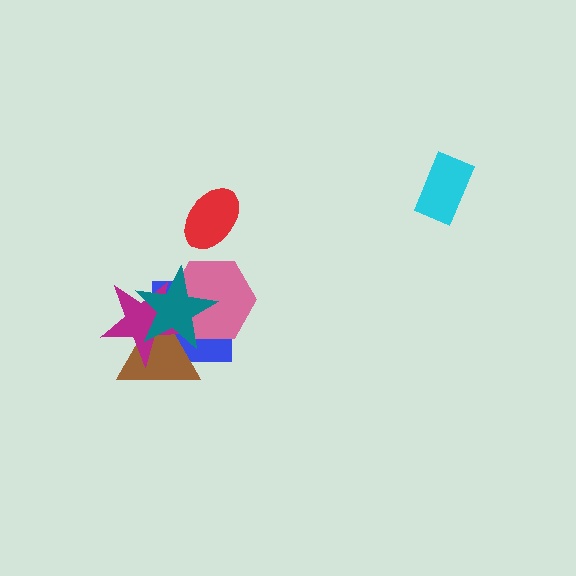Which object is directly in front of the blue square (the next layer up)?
The brown triangle is directly in front of the blue square.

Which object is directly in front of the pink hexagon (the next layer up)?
The magenta star is directly in front of the pink hexagon.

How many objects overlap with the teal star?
4 objects overlap with the teal star.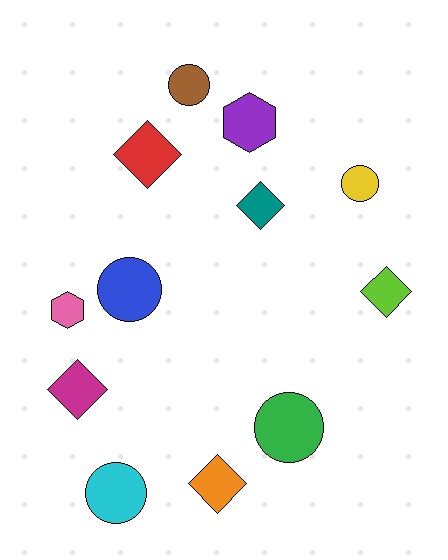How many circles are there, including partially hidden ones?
There are 5 circles.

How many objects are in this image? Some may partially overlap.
There are 12 objects.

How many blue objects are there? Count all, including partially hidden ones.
There is 1 blue object.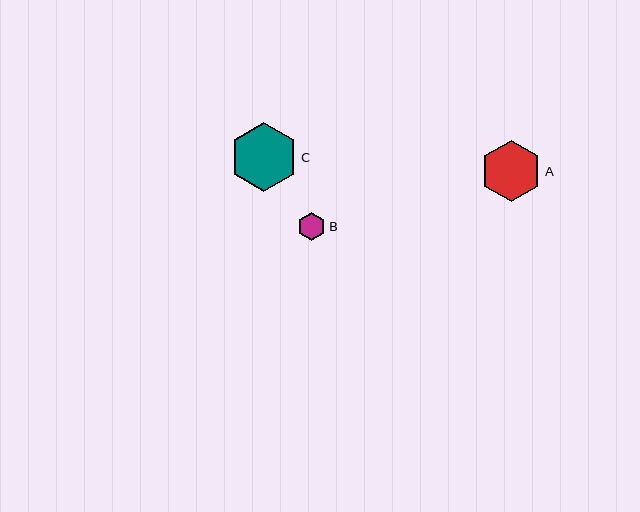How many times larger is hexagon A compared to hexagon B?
Hexagon A is approximately 2.1 times the size of hexagon B.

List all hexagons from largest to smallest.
From largest to smallest: C, A, B.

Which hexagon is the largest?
Hexagon C is the largest with a size of approximately 69 pixels.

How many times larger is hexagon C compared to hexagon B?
Hexagon C is approximately 2.4 times the size of hexagon B.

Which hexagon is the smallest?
Hexagon B is the smallest with a size of approximately 29 pixels.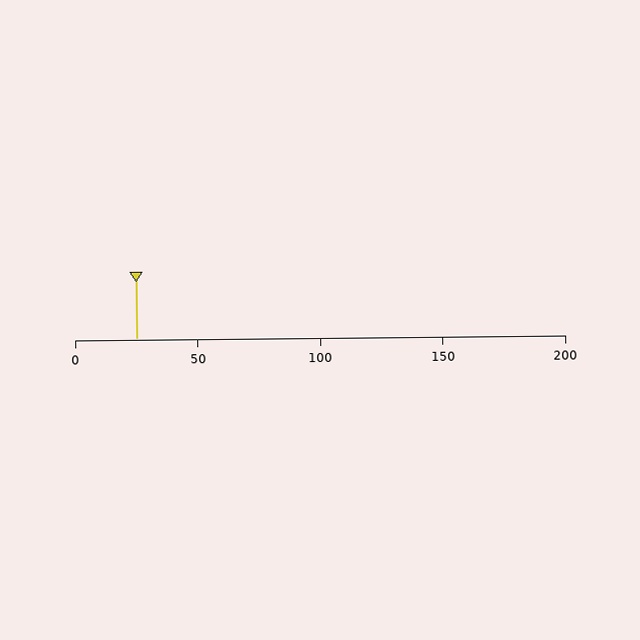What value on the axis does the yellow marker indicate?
The marker indicates approximately 25.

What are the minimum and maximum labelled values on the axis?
The axis runs from 0 to 200.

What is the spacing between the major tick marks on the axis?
The major ticks are spaced 50 apart.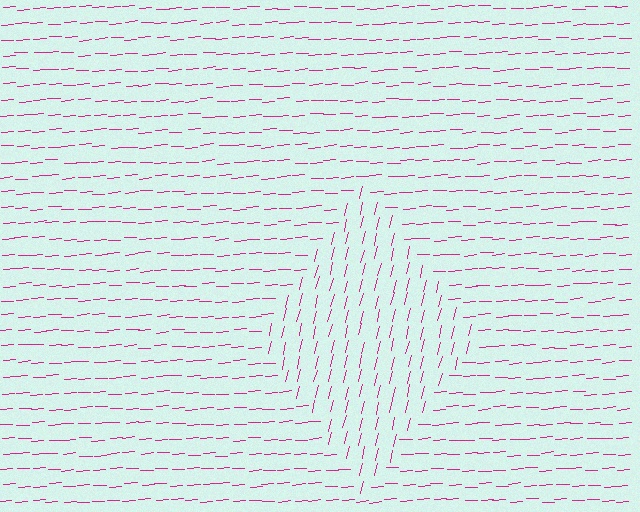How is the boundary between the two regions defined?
The boundary is defined purely by a change in line orientation (approximately 73 degrees difference). All lines are the same color and thickness.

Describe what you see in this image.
The image is filled with small magenta line segments. A diamond region in the image has lines oriented differently from the surrounding lines, creating a visible texture boundary.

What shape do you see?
I see a diamond.